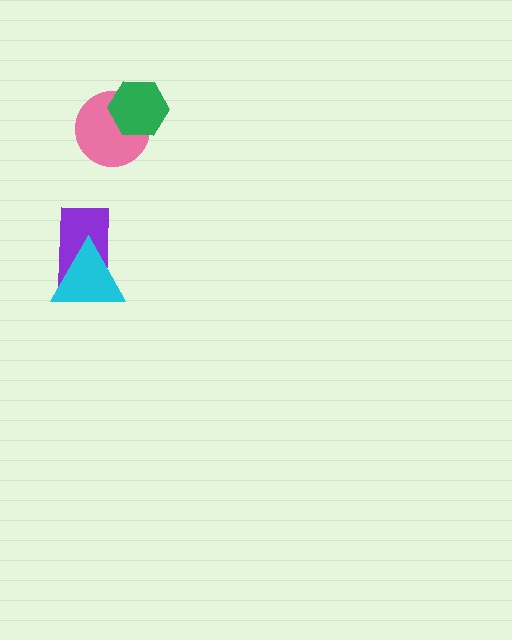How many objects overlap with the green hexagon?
1 object overlaps with the green hexagon.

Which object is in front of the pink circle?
The green hexagon is in front of the pink circle.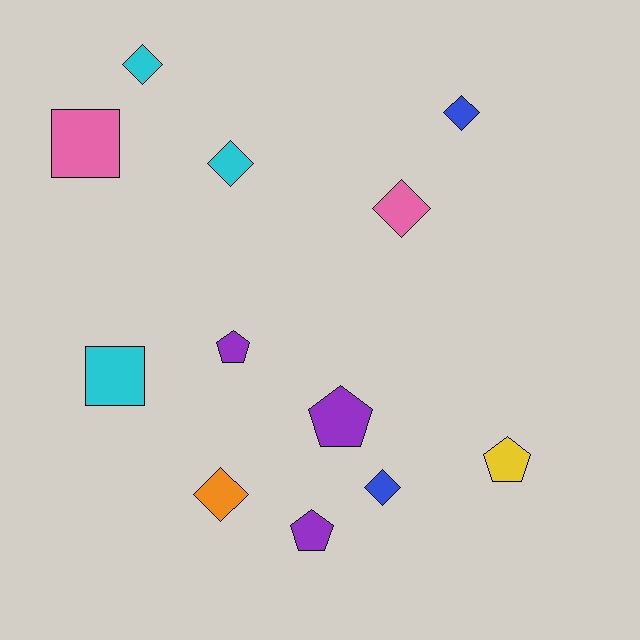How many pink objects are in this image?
There are 2 pink objects.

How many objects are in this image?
There are 12 objects.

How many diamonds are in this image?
There are 6 diamonds.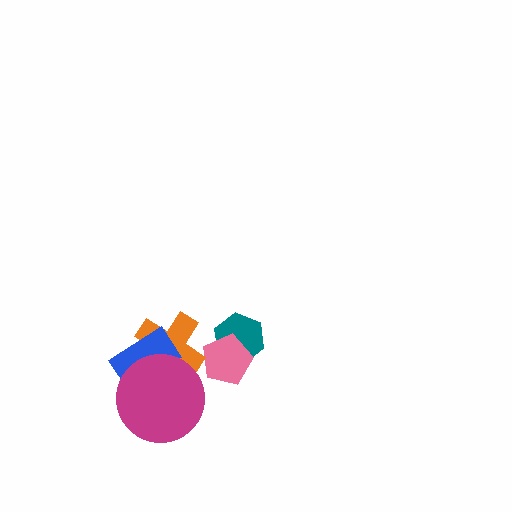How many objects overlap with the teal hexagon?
1 object overlaps with the teal hexagon.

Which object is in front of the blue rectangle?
The magenta circle is in front of the blue rectangle.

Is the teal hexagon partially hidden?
Yes, it is partially covered by another shape.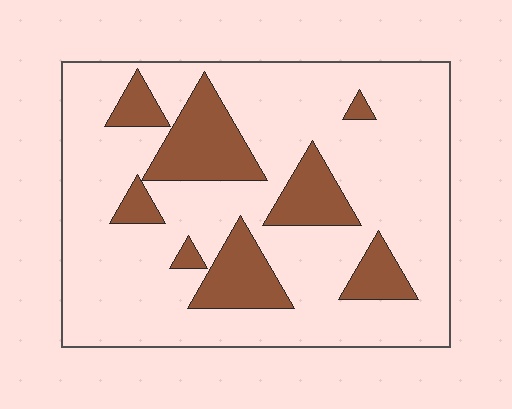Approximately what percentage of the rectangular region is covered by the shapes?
Approximately 20%.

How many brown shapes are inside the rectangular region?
8.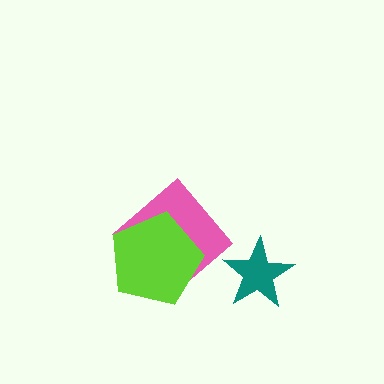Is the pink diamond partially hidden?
Yes, it is partially covered by another shape.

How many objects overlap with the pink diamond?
1 object overlaps with the pink diamond.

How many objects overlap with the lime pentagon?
1 object overlaps with the lime pentagon.